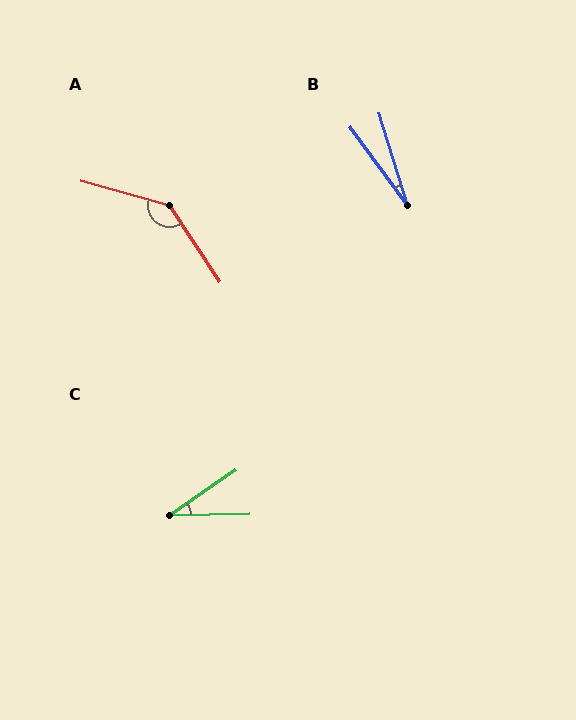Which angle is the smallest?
B, at approximately 19 degrees.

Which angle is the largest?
A, at approximately 139 degrees.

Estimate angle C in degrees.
Approximately 33 degrees.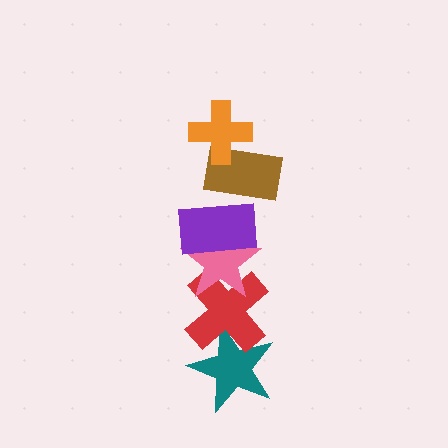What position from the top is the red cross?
The red cross is 5th from the top.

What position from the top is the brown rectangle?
The brown rectangle is 2nd from the top.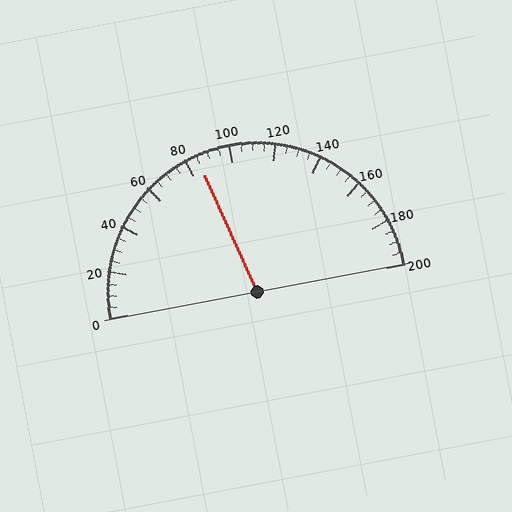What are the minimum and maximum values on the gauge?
The gauge ranges from 0 to 200.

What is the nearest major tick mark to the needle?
The nearest major tick mark is 80.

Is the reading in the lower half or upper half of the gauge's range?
The reading is in the lower half of the range (0 to 200).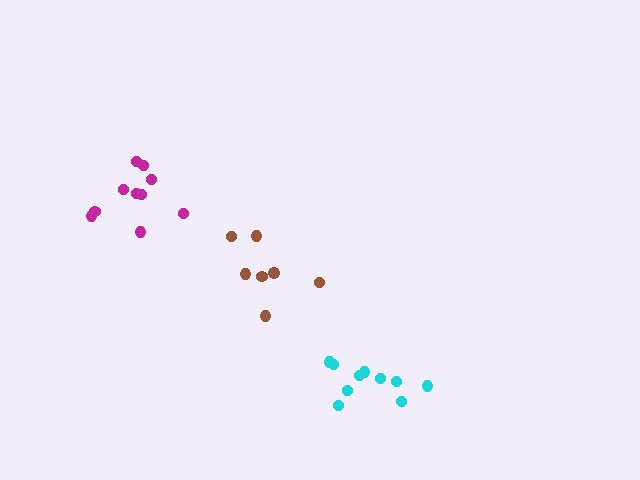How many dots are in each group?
Group 1: 10 dots, Group 2: 7 dots, Group 3: 10 dots (27 total).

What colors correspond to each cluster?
The clusters are colored: magenta, brown, cyan.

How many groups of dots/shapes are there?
There are 3 groups.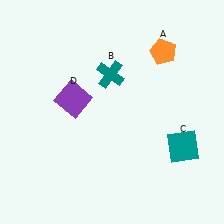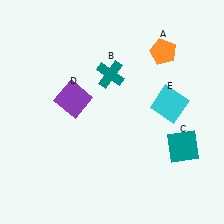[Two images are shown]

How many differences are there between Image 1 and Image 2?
There is 1 difference between the two images.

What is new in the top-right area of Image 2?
A cyan square (E) was added in the top-right area of Image 2.